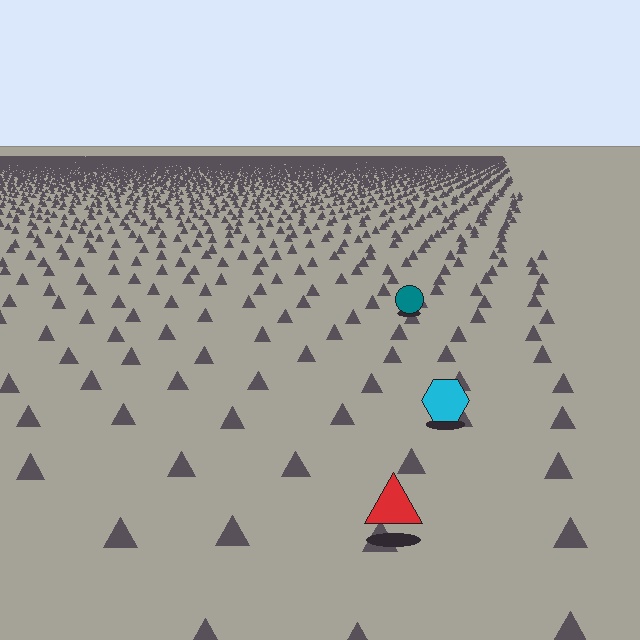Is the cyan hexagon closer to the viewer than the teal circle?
Yes. The cyan hexagon is closer — you can tell from the texture gradient: the ground texture is coarser near it.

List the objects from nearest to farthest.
From nearest to farthest: the red triangle, the cyan hexagon, the teal circle.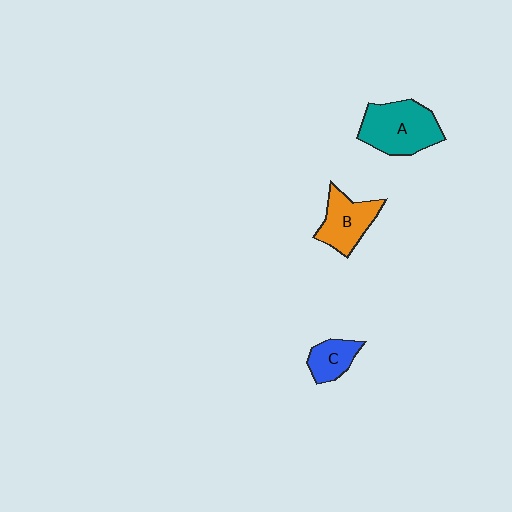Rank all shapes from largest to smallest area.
From largest to smallest: A (teal), B (orange), C (blue).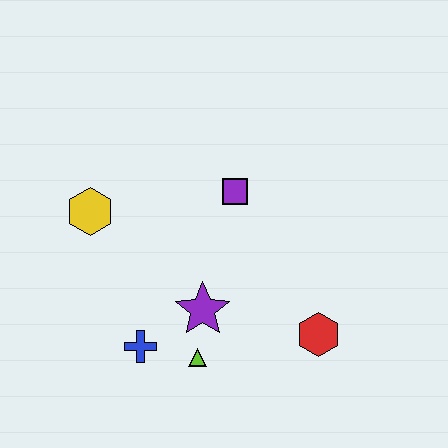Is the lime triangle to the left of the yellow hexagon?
No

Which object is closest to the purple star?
The lime triangle is closest to the purple star.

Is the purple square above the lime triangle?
Yes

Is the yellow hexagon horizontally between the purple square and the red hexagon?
No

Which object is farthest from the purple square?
The blue cross is farthest from the purple square.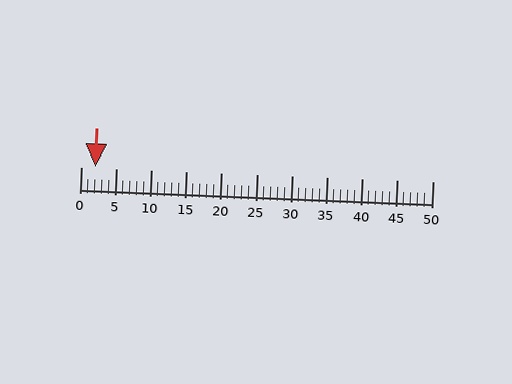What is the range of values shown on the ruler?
The ruler shows values from 0 to 50.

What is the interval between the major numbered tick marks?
The major tick marks are spaced 5 units apart.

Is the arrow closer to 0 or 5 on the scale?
The arrow is closer to 0.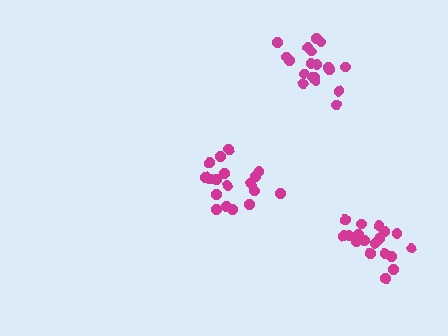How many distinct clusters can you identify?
There are 3 distinct clusters.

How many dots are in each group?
Group 1: 19 dots, Group 2: 18 dots, Group 3: 18 dots (55 total).